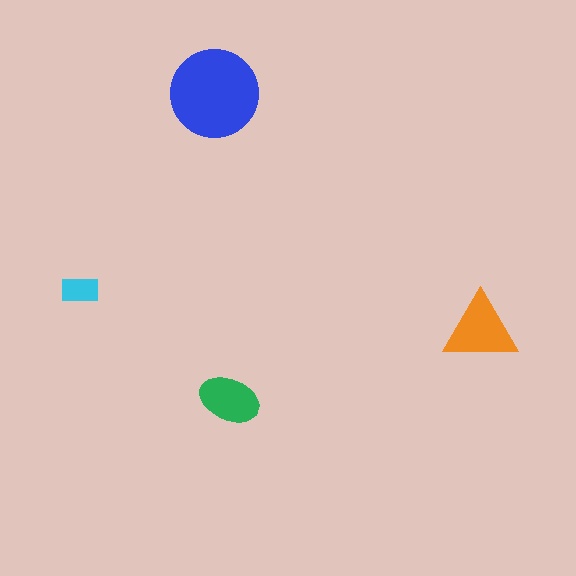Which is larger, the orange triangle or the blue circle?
The blue circle.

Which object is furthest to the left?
The cyan rectangle is leftmost.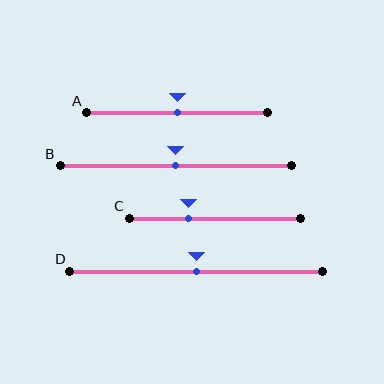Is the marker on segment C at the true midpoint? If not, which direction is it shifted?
No, the marker on segment C is shifted to the left by about 15% of the segment length.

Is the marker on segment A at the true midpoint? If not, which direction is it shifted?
Yes, the marker on segment A is at the true midpoint.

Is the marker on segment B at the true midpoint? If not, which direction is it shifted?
Yes, the marker on segment B is at the true midpoint.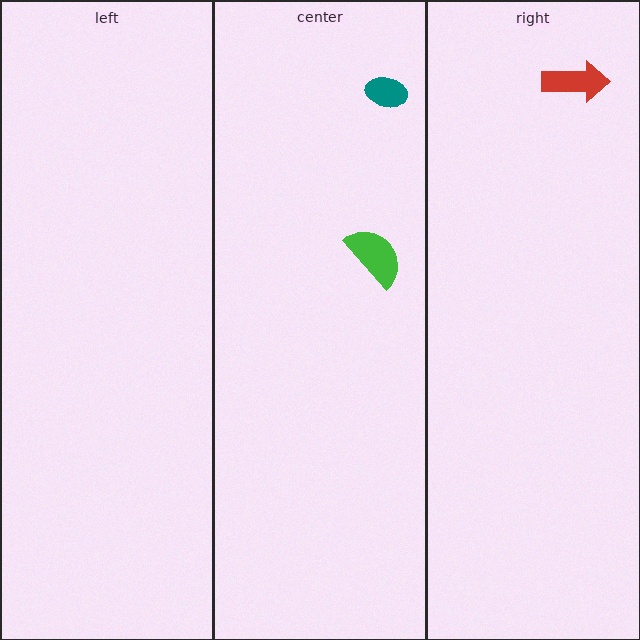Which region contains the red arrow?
The right region.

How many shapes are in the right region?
1.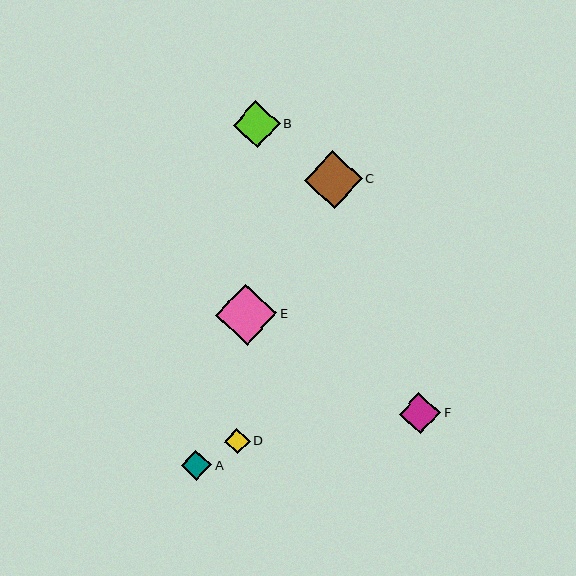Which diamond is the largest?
Diamond E is the largest with a size of approximately 61 pixels.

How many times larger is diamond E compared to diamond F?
Diamond E is approximately 1.5 times the size of diamond F.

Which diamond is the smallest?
Diamond D is the smallest with a size of approximately 26 pixels.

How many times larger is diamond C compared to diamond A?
Diamond C is approximately 1.9 times the size of diamond A.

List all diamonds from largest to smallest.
From largest to smallest: E, C, B, F, A, D.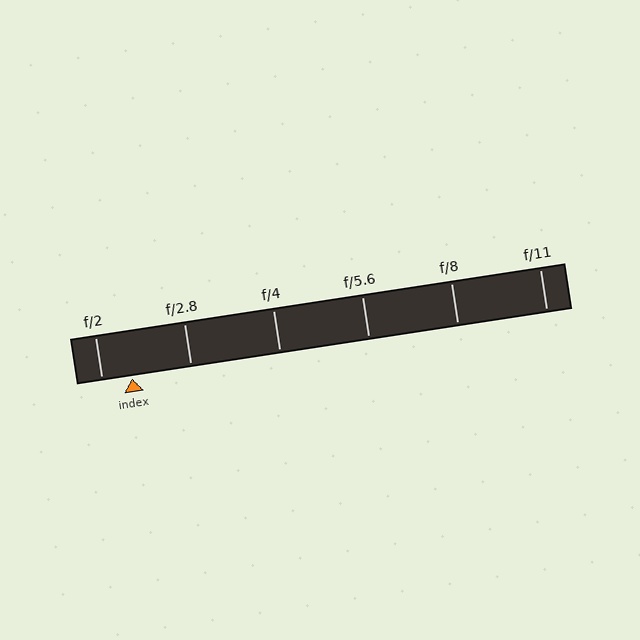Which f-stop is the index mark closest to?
The index mark is closest to f/2.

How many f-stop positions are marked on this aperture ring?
There are 6 f-stop positions marked.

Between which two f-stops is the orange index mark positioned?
The index mark is between f/2 and f/2.8.